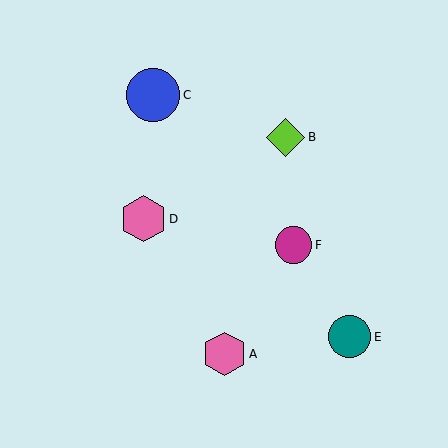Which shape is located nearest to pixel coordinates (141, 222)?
The pink hexagon (labeled D) at (143, 219) is nearest to that location.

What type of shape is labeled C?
Shape C is a blue circle.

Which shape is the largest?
The blue circle (labeled C) is the largest.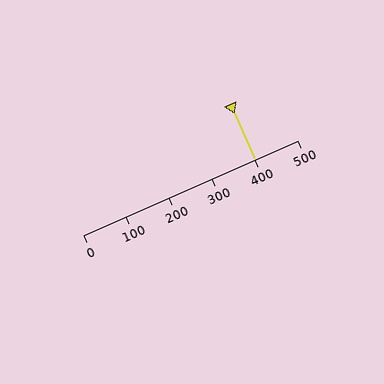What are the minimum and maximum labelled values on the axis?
The axis runs from 0 to 500.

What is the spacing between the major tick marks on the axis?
The major ticks are spaced 100 apart.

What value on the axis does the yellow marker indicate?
The marker indicates approximately 400.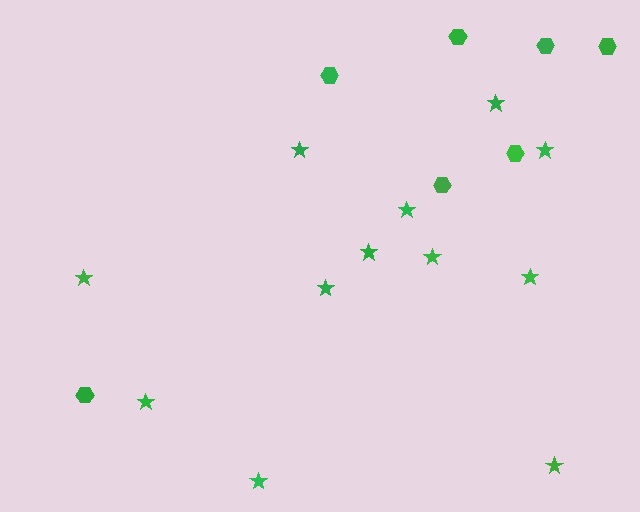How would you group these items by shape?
There are 2 groups: one group of hexagons (7) and one group of stars (12).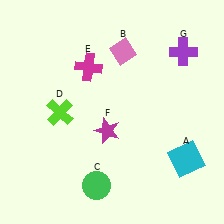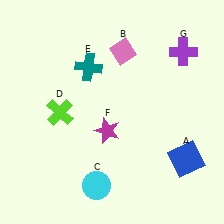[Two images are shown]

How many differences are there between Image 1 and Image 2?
There are 3 differences between the two images.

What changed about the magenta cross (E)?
In Image 1, E is magenta. In Image 2, it changed to teal.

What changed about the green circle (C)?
In Image 1, C is green. In Image 2, it changed to cyan.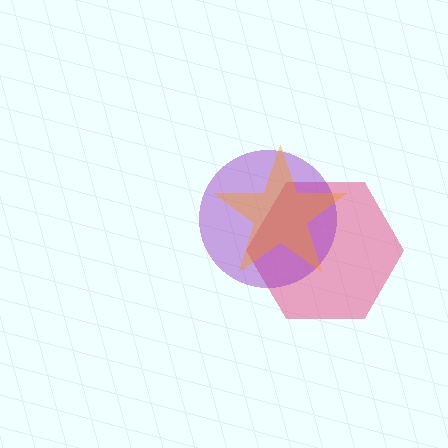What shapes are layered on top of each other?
The layered shapes are: a pink hexagon, a purple circle, an orange star.